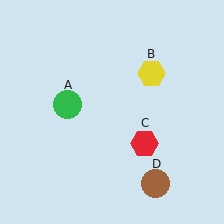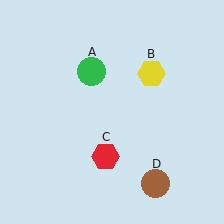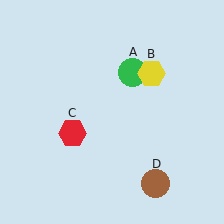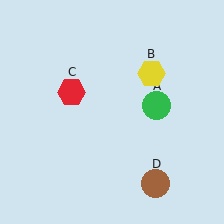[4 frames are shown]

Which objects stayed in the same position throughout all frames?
Yellow hexagon (object B) and brown circle (object D) remained stationary.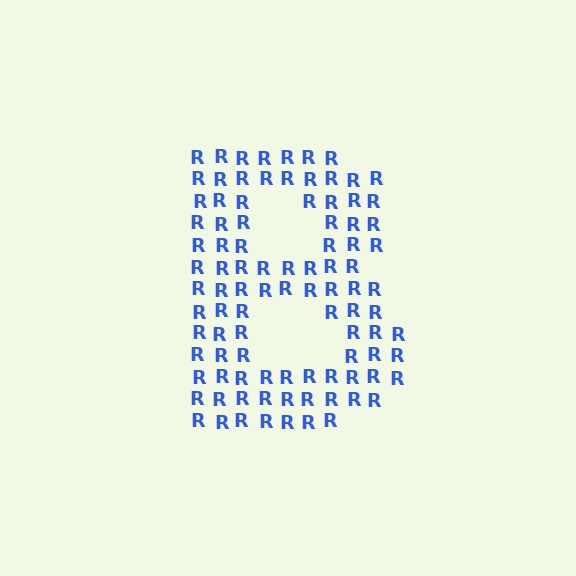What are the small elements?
The small elements are letter R's.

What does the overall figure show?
The overall figure shows the letter B.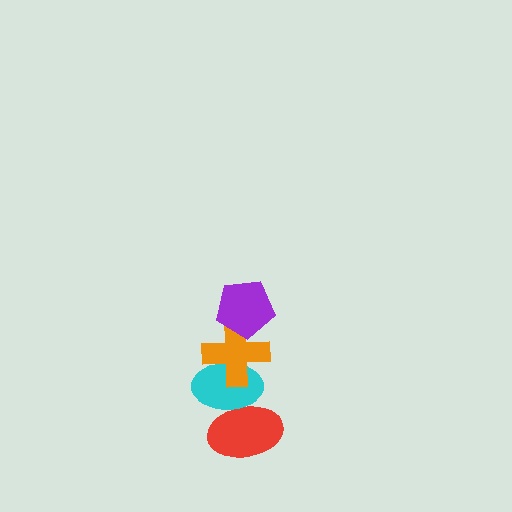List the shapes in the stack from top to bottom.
From top to bottom: the purple pentagon, the orange cross, the cyan ellipse, the red ellipse.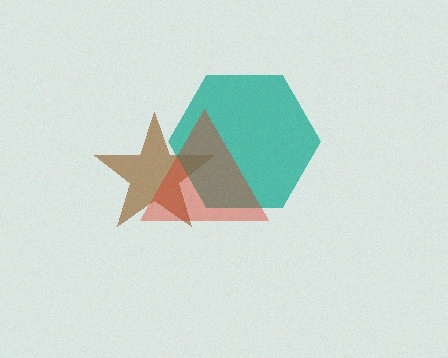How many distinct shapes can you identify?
There are 3 distinct shapes: a brown star, a teal hexagon, a red triangle.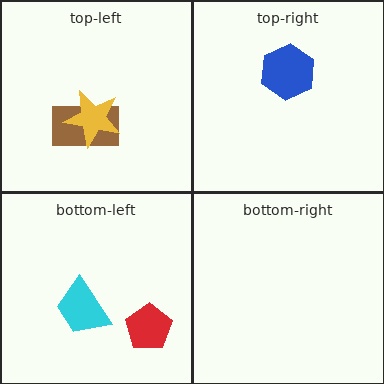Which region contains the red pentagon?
The bottom-left region.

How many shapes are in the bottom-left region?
2.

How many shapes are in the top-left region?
2.